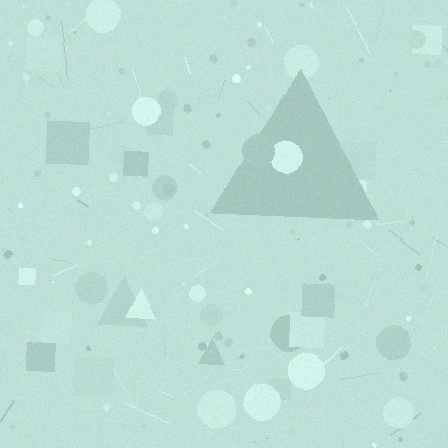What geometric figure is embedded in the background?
A triangle is embedded in the background.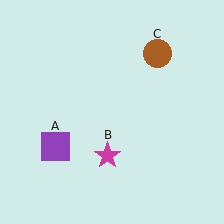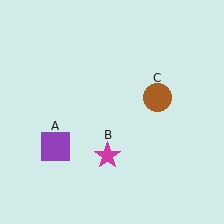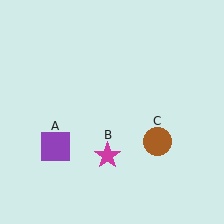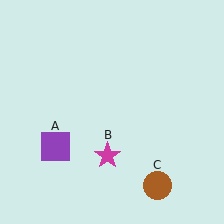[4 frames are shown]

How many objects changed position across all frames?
1 object changed position: brown circle (object C).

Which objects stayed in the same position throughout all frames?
Purple square (object A) and magenta star (object B) remained stationary.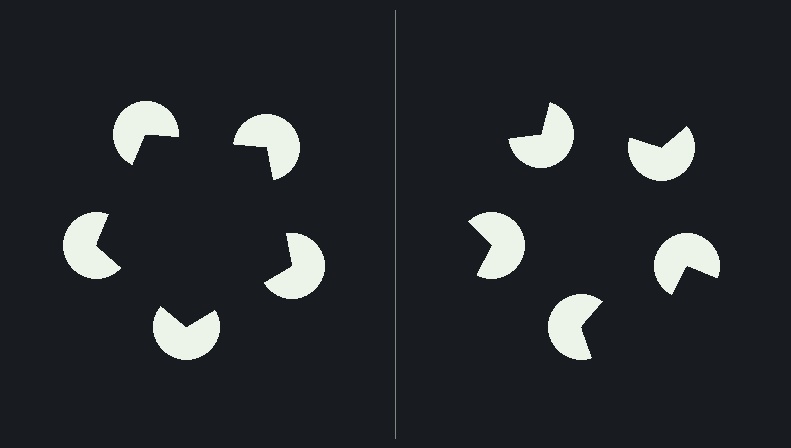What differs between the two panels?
The pac-man discs are positioned identically on both sides; only the wedge orientations differ. On the left they align to a pentagon; on the right they are misaligned.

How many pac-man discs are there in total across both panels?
10 — 5 on each side.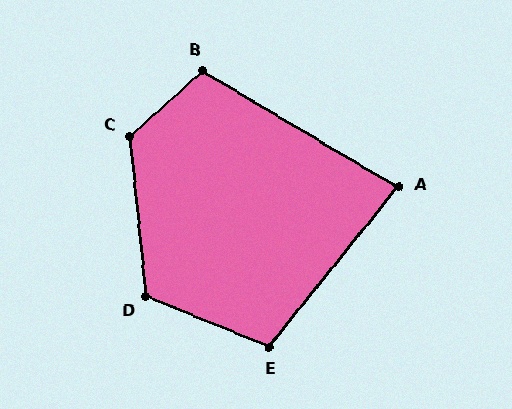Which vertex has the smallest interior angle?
A, at approximately 82 degrees.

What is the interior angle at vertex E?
Approximately 107 degrees (obtuse).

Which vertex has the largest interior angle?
C, at approximately 126 degrees.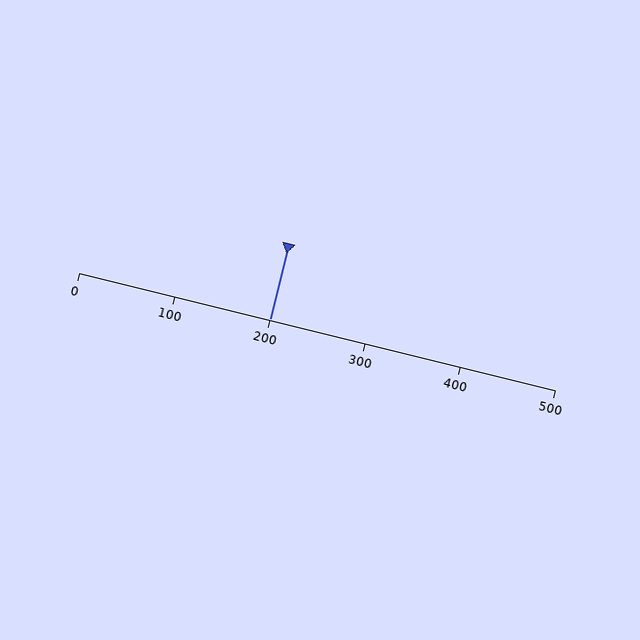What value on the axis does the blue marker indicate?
The marker indicates approximately 200.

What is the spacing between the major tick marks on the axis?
The major ticks are spaced 100 apart.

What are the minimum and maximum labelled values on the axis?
The axis runs from 0 to 500.